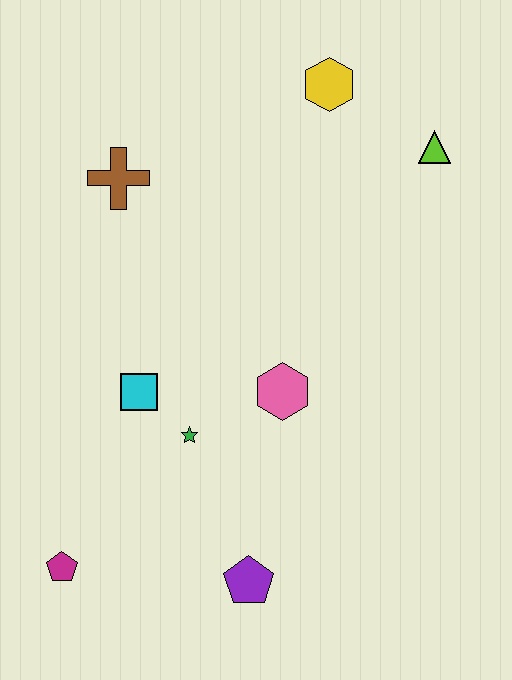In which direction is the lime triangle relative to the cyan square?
The lime triangle is to the right of the cyan square.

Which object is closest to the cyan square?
The green star is closest to the cyan square.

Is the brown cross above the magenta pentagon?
Yes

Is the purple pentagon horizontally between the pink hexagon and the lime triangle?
No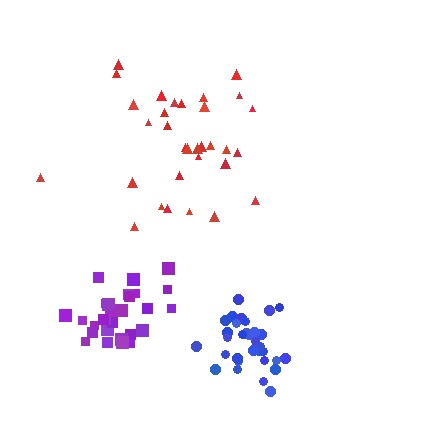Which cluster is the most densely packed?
Blue.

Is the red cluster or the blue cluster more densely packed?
Blue.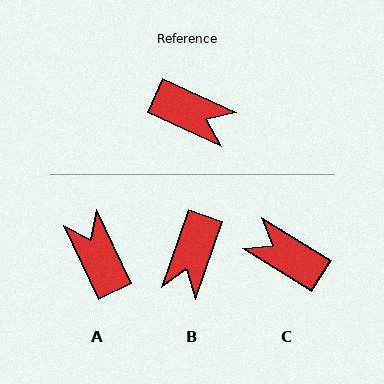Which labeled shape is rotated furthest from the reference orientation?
C, about 172 degrees away.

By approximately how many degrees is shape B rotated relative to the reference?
Approximately 85 degrees clockwise.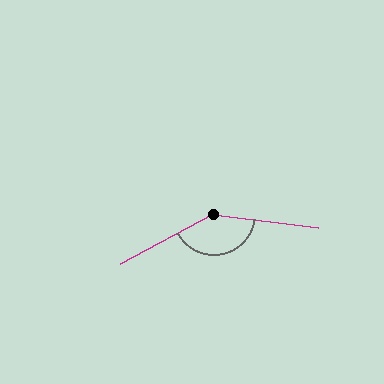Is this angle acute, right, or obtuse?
It is obtuse.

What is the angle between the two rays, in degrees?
Approximately 144 degrees.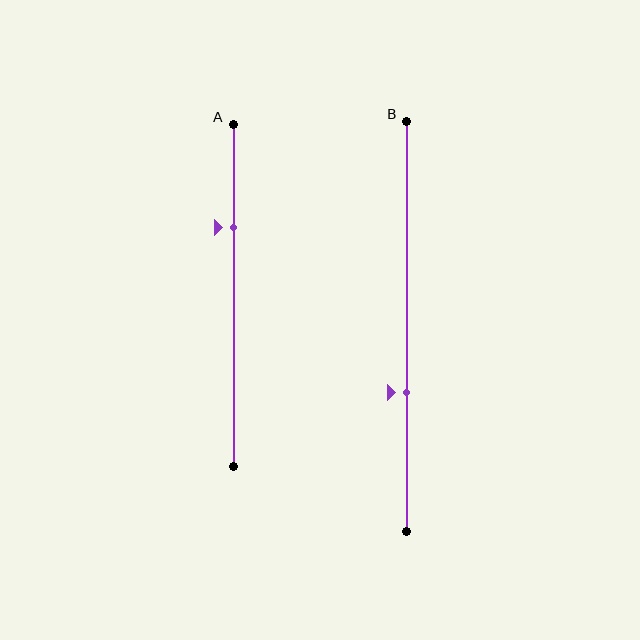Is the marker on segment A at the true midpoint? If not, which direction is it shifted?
No, the marker on segment A is shifted upward by about 20% of the segment length.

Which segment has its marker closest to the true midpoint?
Segment B has its marker closest to the true midpoint.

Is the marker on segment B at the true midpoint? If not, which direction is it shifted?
No, the marker on segment B is shifted downward by about 16% of the segment length.